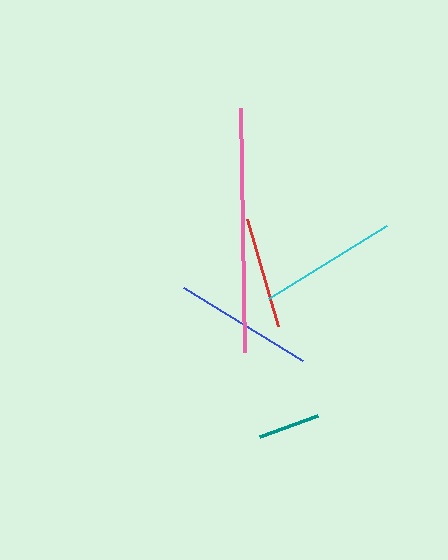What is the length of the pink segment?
The pink segment is approximately 244 pixels long.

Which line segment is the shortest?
The teal line is the shortest at approximately 62 pixels.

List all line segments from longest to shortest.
From longest to shortest: pink, blue, cyan, red, teal.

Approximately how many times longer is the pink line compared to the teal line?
The pink line is approximately 3.9 times the length of the teal line.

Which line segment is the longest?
The pink line is the longest at approximately 244 pixels.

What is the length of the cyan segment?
The cyan segment is approximately 139 pixels long.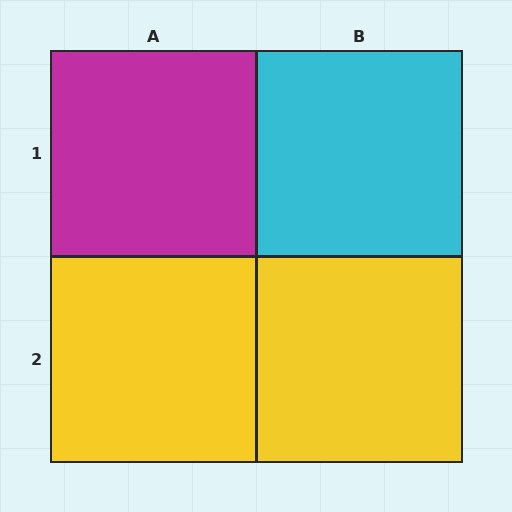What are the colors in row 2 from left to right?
Yellow, yellow.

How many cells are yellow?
2 cells are yellow.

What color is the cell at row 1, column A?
Magenta.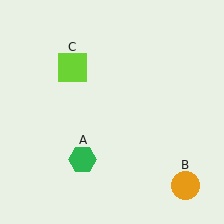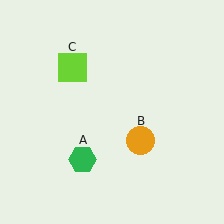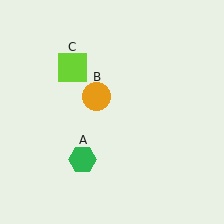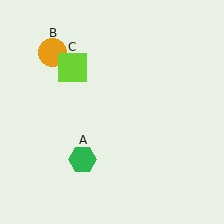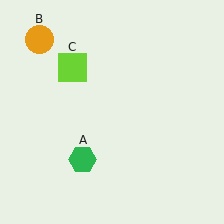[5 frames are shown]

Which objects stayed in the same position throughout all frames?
Green hexagon (object A) and lime square (object C) remained stationary.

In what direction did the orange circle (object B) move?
The orange circle (object B) moved up and to the left.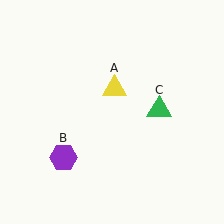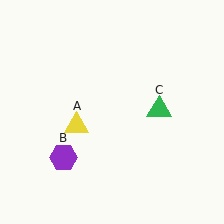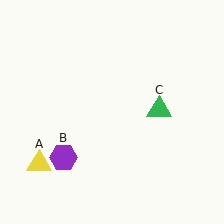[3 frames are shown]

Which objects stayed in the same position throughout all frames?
Purple hexagon (object B) and green triangle (object C) remained stationary.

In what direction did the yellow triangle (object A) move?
The yellow triangle (object A) moved down and to the left.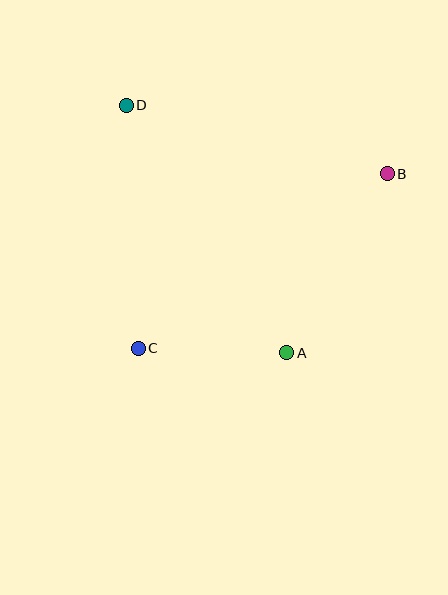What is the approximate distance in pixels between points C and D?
The distance between C and D is approximately 243 pixels.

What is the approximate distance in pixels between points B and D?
The distance between B and D is approximately 270 pixels.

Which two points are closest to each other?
Points A and C are closest to each other.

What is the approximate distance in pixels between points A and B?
The distance between A and B is approximately 205 pixels.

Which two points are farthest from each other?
Points B and C are farthest from each other.